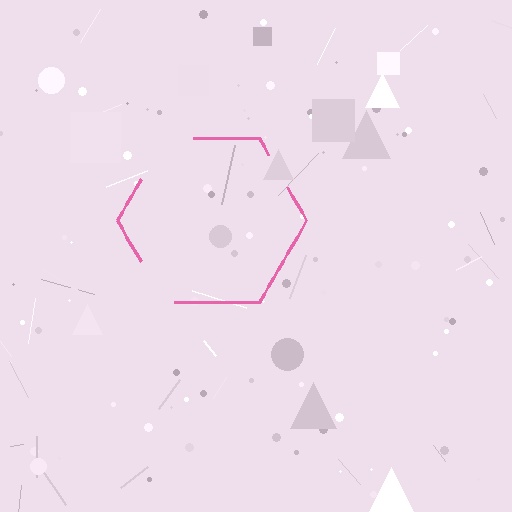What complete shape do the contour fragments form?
The contour fragments form a hexagon.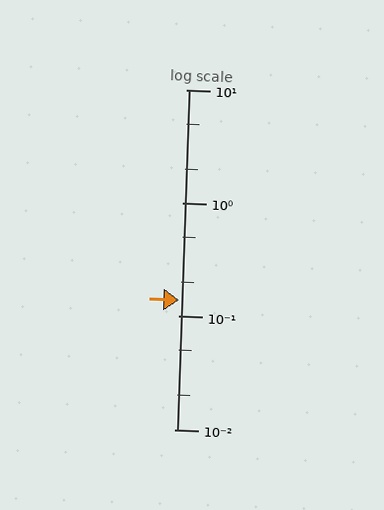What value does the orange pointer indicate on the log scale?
The pointer indicates approximately 0.14.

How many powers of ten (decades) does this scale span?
The scale spans 3 decades, from 0.01 to 10.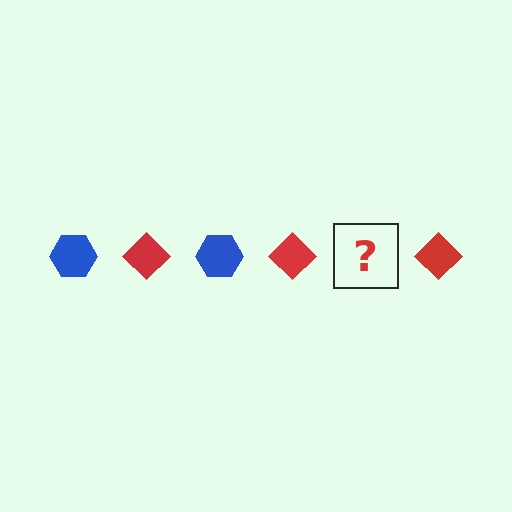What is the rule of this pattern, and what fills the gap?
The rule is that the pattern alternates between blue hexagon and red diamond. The gap should be filled with a blue hexagon.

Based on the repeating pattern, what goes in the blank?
The blank should be a blue hexagon.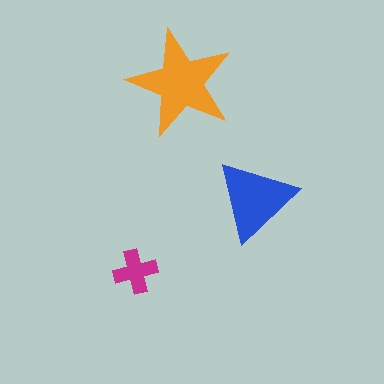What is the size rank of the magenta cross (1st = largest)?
3rd.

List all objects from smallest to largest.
The magenta cross, the blue triangle, the orange star.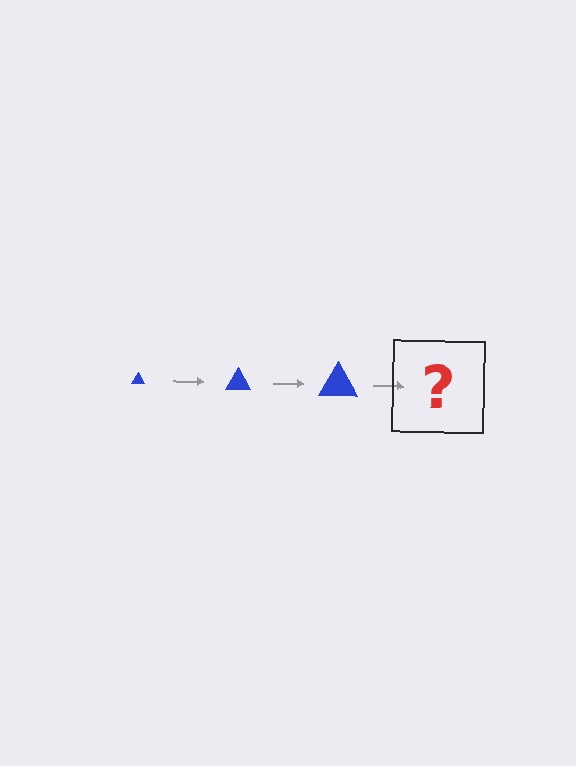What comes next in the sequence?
The next element should be a blue triangle, larger than the previous one.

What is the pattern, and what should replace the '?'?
The pattern is that the triangle gets progressively larger each step. The '?' should be a blue triangle, larger than the previous one.